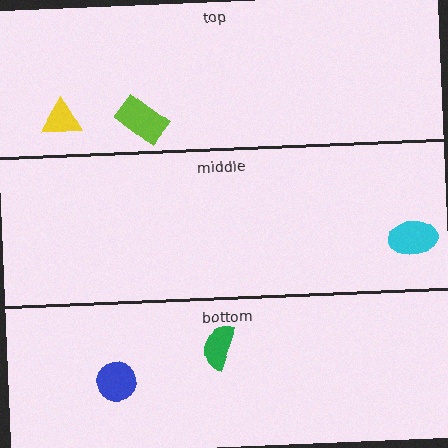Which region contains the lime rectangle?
The top region.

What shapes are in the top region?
The yellow triangle, the lime rectangle.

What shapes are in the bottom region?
The green semicircle, the blue circle.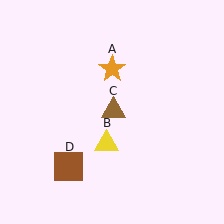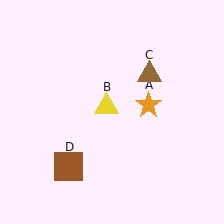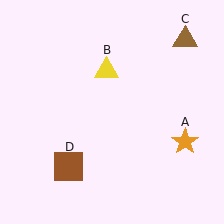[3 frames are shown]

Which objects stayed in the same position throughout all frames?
Brown square (object D) remained stationary.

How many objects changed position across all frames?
3 objects changed position: orange star (object A), yellow triangle (object B), brown triangle (object C).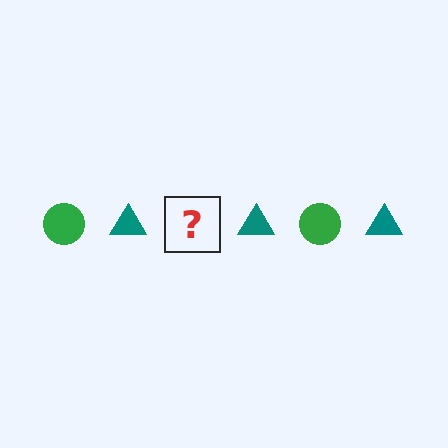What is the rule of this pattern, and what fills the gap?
The rule is that the pattern alternates between green circle and teal triangle. The gap should be filled with a green circle.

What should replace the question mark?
The question mark should be replaced with a green circle.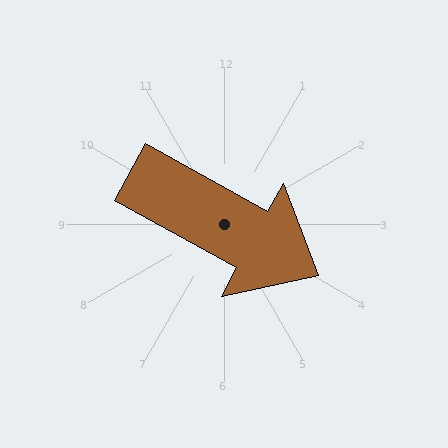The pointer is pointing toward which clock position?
Roughly 4 o'clock.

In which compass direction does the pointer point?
Southeast.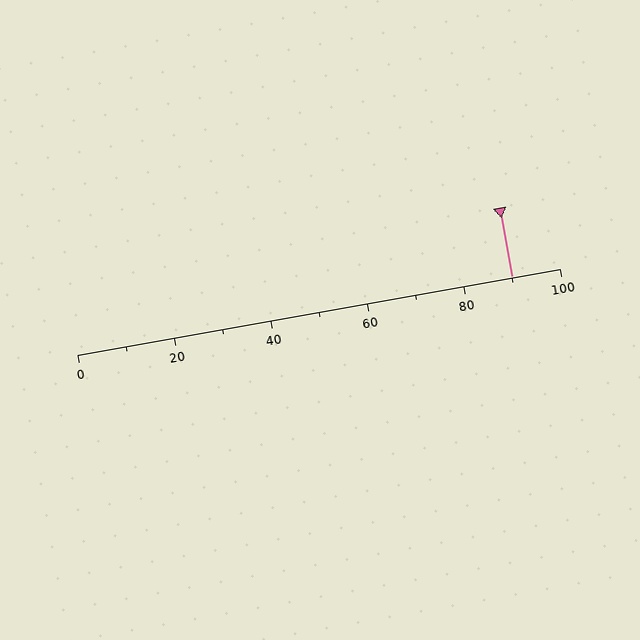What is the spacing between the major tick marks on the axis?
The major ticks are spaced 20 apart.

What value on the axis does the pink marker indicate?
The marker indicates approximately 90.